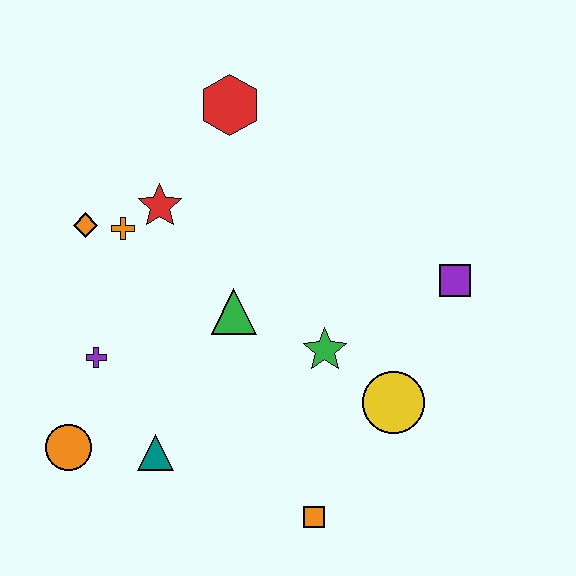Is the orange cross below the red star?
Yes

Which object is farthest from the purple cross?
The purple square is farthest from the purple cross.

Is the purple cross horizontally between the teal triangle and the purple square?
No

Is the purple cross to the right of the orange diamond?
Yes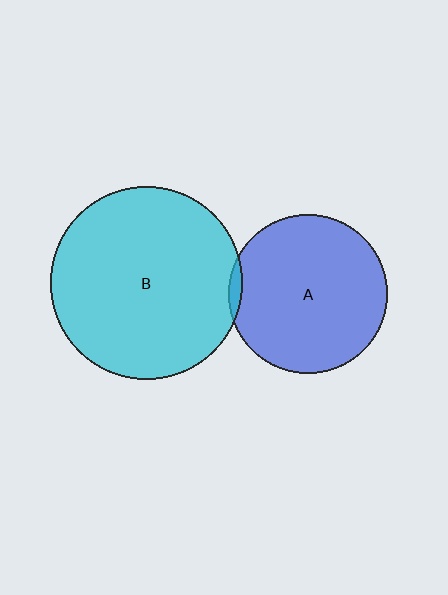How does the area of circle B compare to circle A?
Approximately 1.5 times.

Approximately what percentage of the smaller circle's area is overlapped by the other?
Approximately 5%.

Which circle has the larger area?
Circle B (cyan).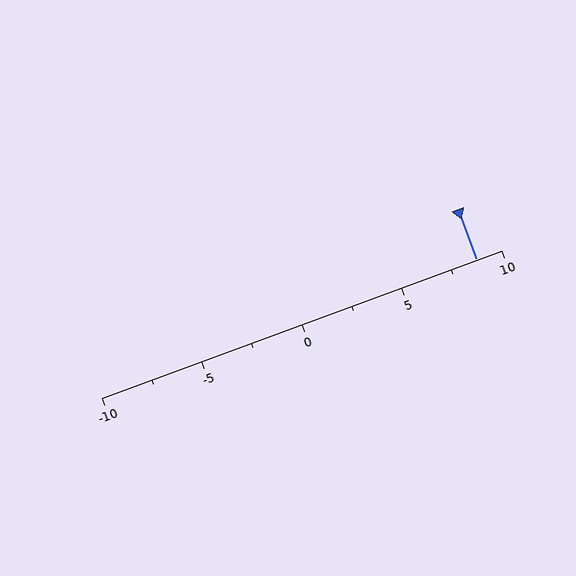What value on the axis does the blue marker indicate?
The marker indicates approximately 8.8.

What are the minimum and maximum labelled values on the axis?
The axis runs from -10 to 10.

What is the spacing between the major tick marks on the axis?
The major ticks are spaced 5 apart.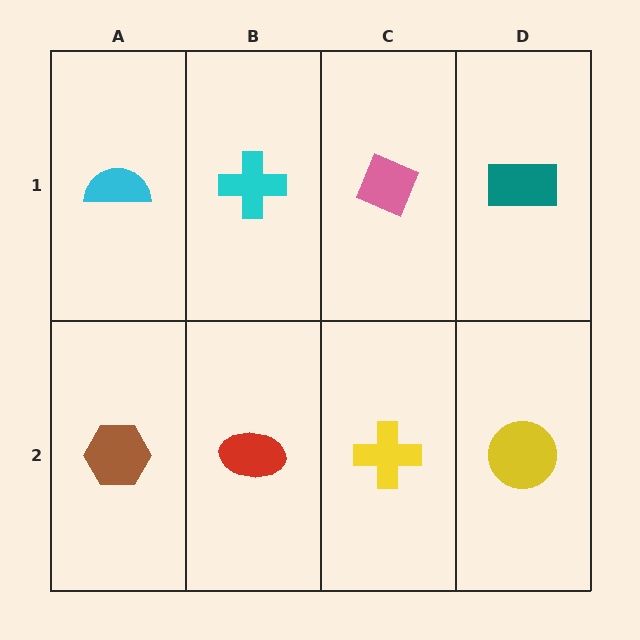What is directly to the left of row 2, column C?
A red ellipse.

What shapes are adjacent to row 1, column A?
A brown hexagon (row 2, column A), a cyan cross (row 1, column B).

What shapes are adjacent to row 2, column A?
A cyan semicircle (row 1, column A), a red ellipse (row 2, column B).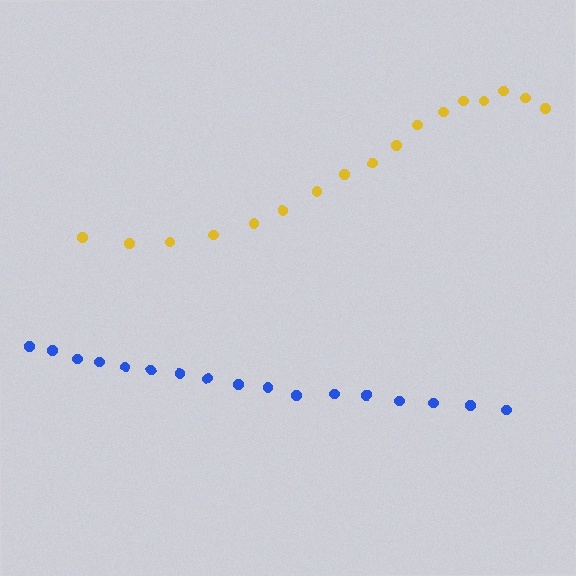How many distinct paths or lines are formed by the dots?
There are 2 distinct paths.